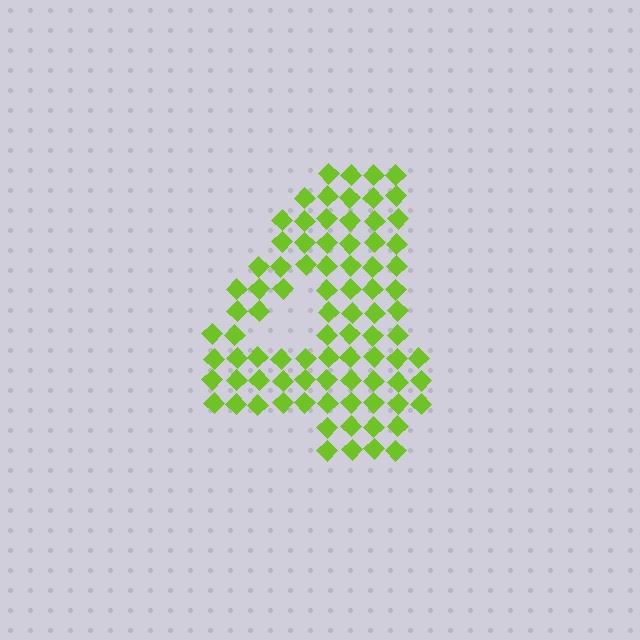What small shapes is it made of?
It is made of small diamonds.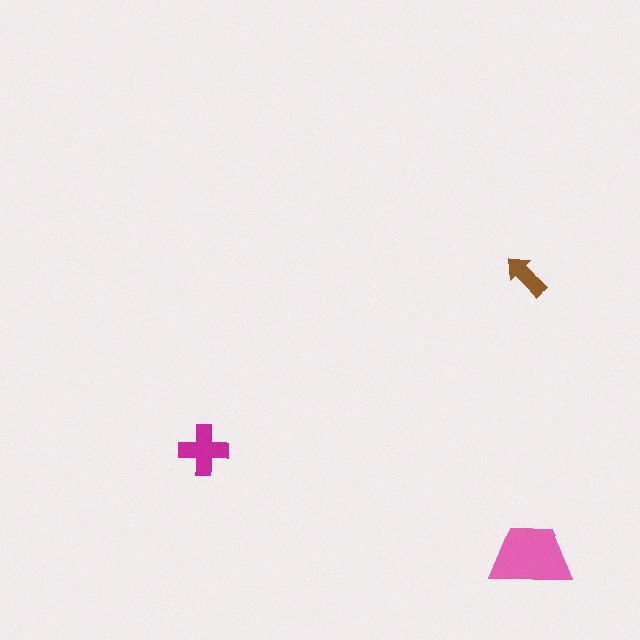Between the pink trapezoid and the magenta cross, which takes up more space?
The pink trapezoid.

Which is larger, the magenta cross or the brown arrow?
The magenta cross.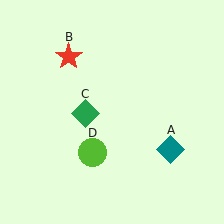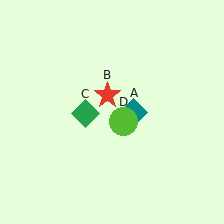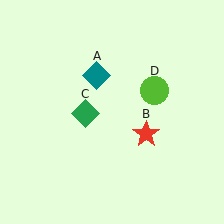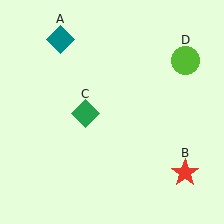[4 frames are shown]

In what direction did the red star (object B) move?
The red star (object B) moved down and to the right.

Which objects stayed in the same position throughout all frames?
Green diamond (object C) remained stationary.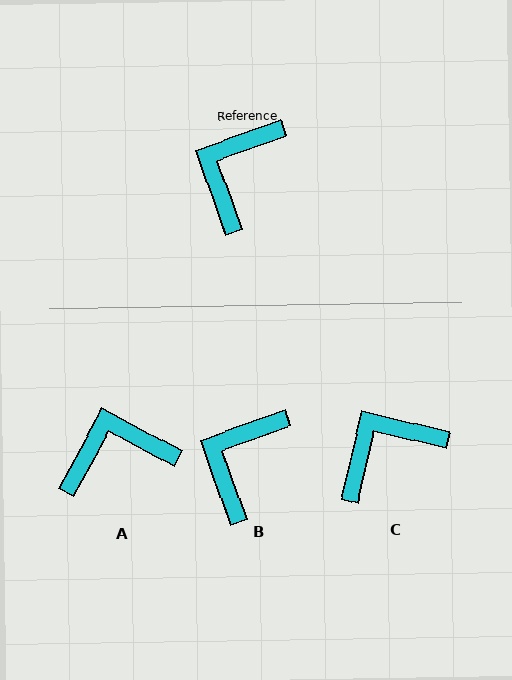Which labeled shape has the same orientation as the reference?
B.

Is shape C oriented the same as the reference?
No, it is off by about 33 degrees.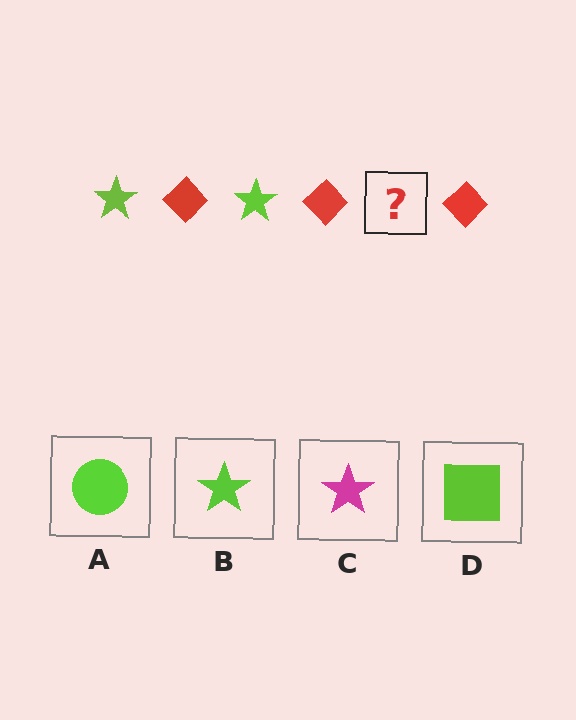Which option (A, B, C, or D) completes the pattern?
B.